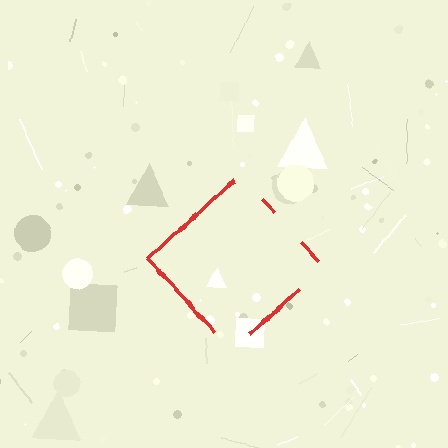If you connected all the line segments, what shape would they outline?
They would outline a diamond.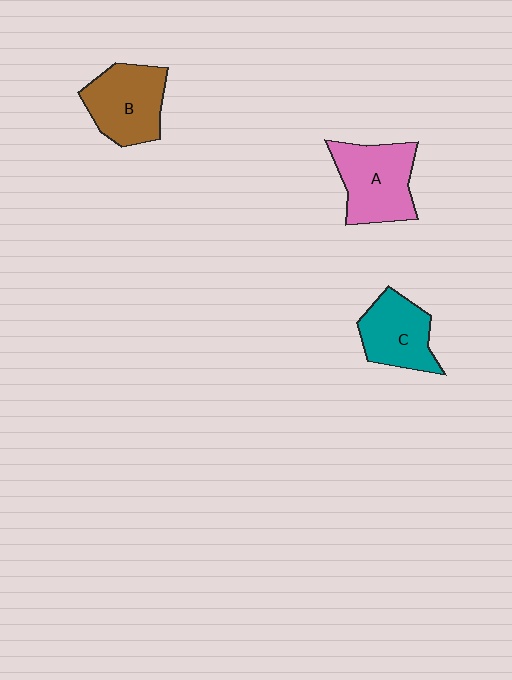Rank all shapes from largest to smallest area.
From largest to smallest: A (pink), B (brown), C (teal).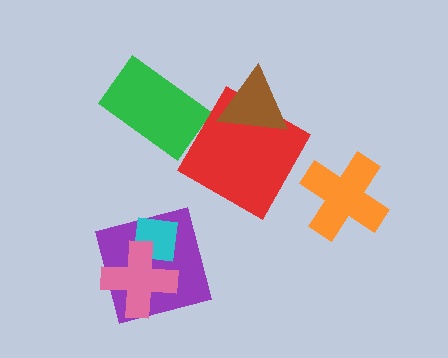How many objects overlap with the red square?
1 object overlaps with the red square.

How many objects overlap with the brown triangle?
1 object overlaps with the brown triangle.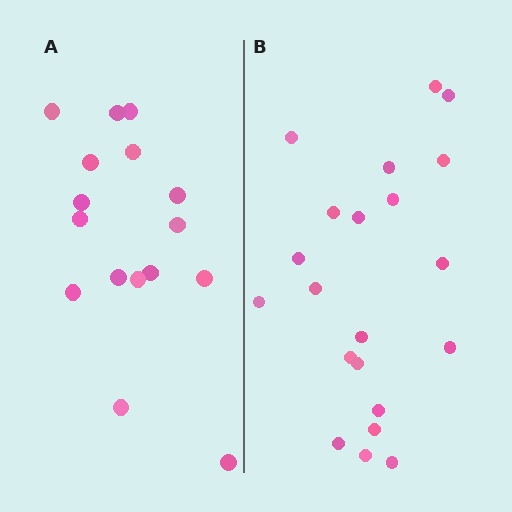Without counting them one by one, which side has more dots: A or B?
Region B (the right region) has more dots.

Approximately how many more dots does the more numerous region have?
Region B has about 5 more dots than region A.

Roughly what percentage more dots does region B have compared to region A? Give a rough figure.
About 30% more.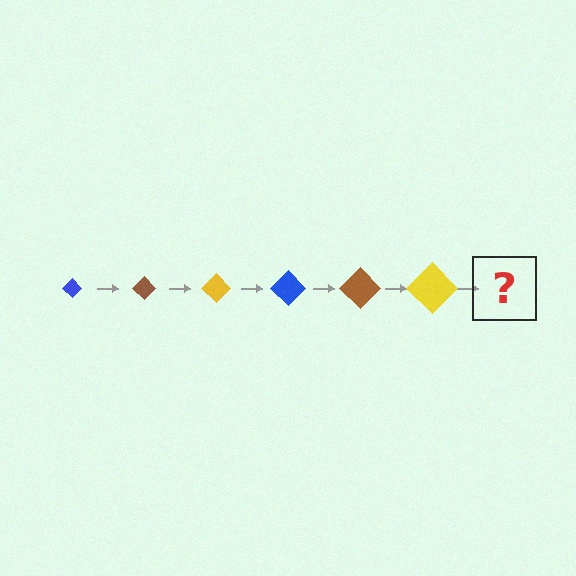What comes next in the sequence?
The next element should be a blue diamond, larger than the previous one.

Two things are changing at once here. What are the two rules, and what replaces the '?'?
The two rules are that the diamond grows larger each step and the color cycles through blue, brown, and yellow. The '?' should be a blue diamond, larger than the previous one.